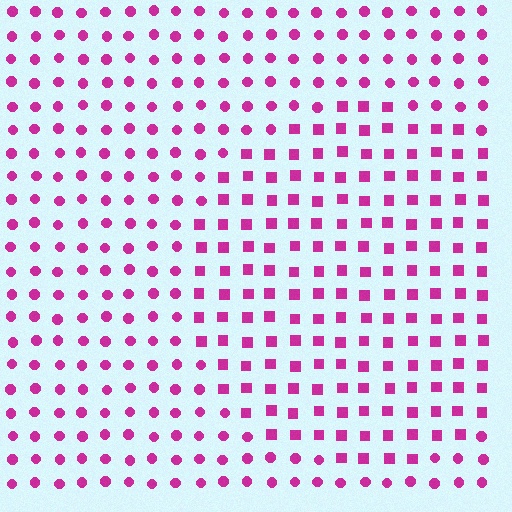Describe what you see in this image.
The image is filled with small magenta elements arranged in a uniform grid. A circle-shaped region contains squares, while the surrounding area contains circles. The boundary is defined purely by the change in element shape.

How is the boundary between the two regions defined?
The boundary is defined by a change in element shape: squares inside vs. circles outside. All elements share the same color and spacing.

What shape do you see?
I see a circle.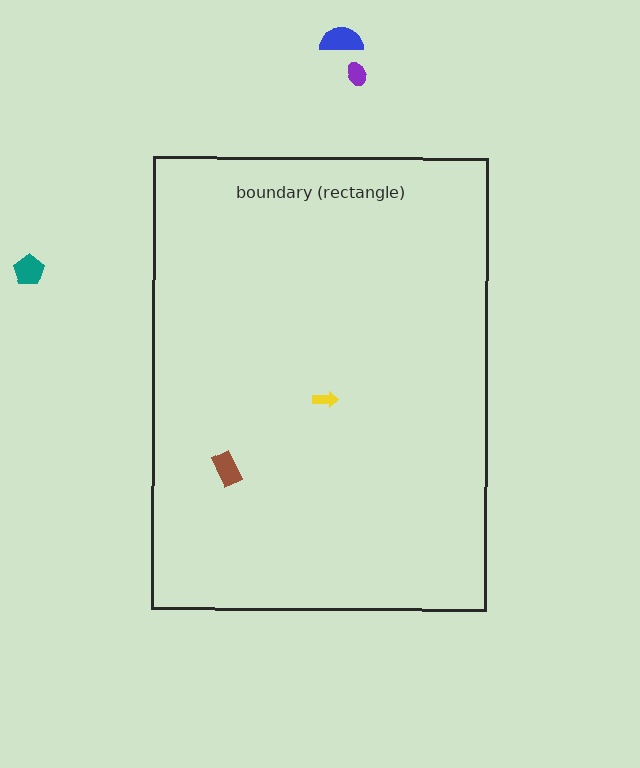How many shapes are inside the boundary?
2 inside, 3 outside.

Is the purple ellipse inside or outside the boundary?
Outside.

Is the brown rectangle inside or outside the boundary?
Inside.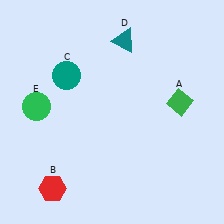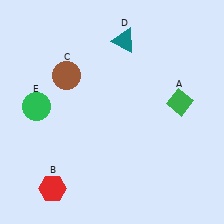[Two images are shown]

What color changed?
The circle (C) changed from teal in Image 1 to brown in Image 2.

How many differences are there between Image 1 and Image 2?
There is 1 difference between the two images.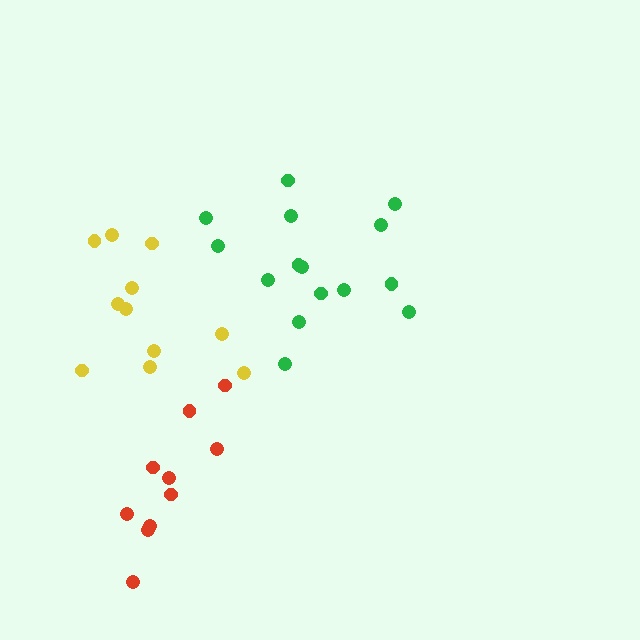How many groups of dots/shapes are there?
There are 3 groups.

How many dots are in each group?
Group 1: 11 dots, Group 2: 15 dots, Group 3: 10 dots (36 total).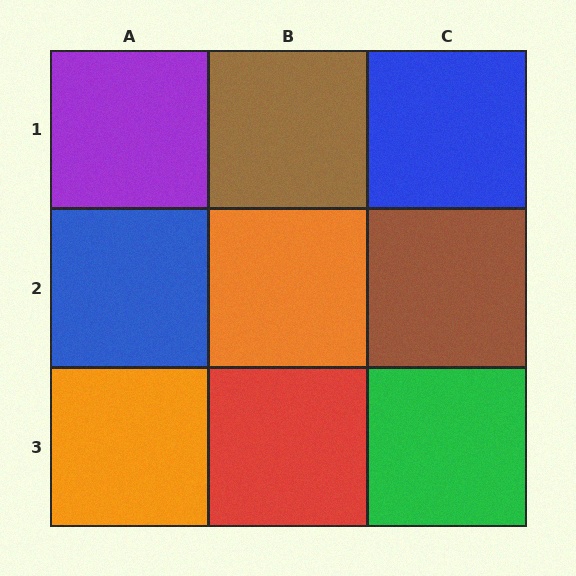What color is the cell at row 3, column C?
Green.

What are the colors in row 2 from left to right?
Blue, orange, brown.